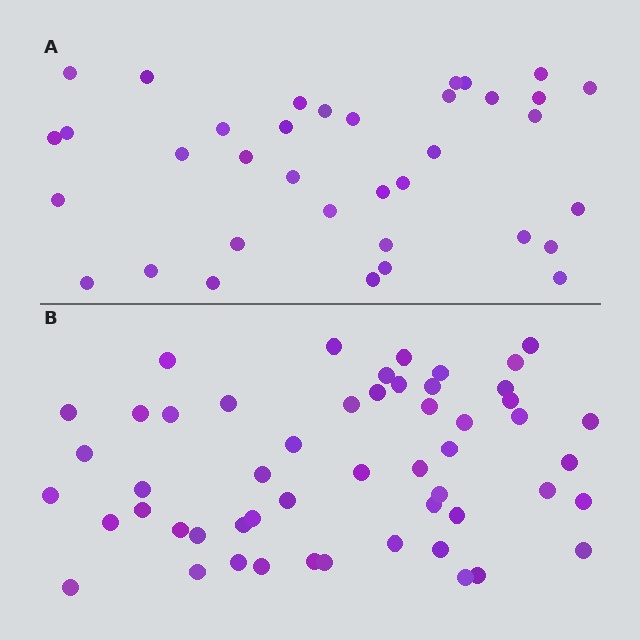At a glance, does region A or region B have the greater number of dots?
Region B (the bottom region) has more dots.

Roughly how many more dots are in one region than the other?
Region B has approximately 15 more dots than region A.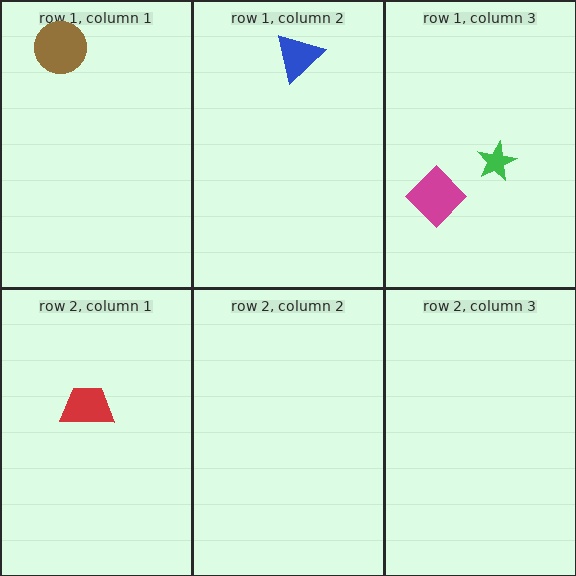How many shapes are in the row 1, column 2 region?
1.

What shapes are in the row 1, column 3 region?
The green star, the magenta diamond.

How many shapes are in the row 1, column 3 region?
2.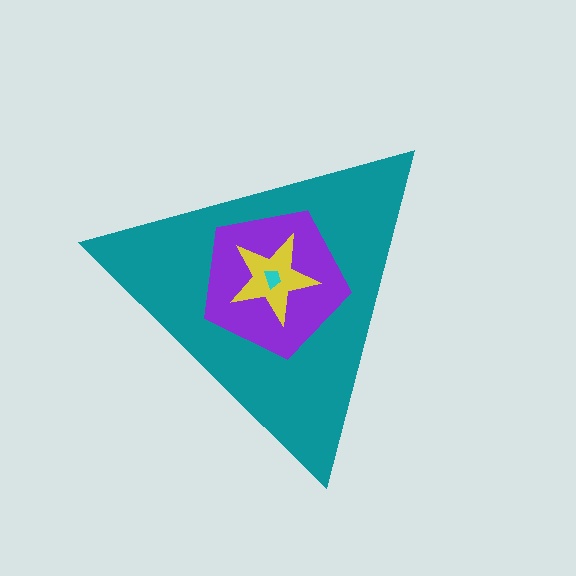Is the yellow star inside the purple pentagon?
Yes.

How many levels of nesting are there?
4.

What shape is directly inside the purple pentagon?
The yellow star.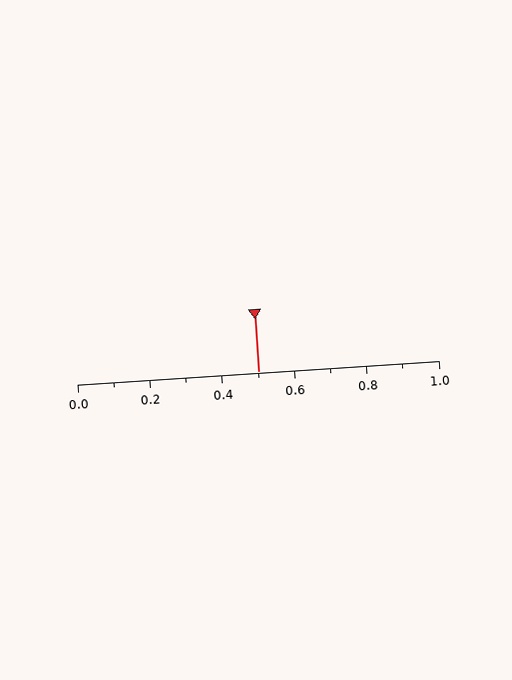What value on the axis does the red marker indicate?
The marker indicates approximately 0.5.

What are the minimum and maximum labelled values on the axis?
The axis runs from 0.0 to 1.0.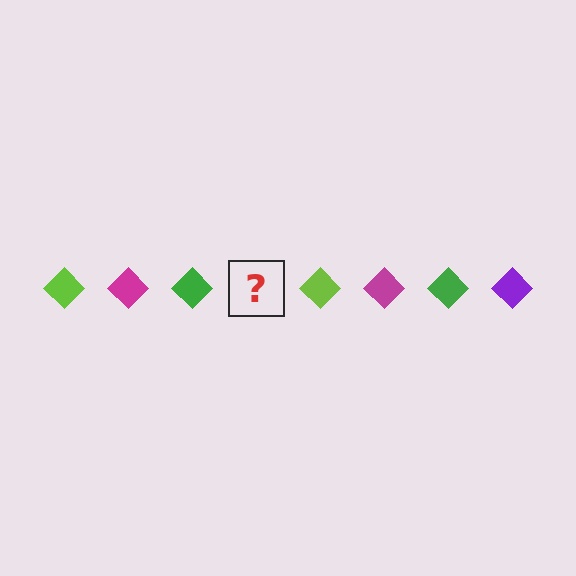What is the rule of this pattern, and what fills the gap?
The rule is that the pattern cycles through lime, magenta, green, purple diamonds. The gap should be filled with a purple diamond.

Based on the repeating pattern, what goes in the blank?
The blank should be a purple diamond.